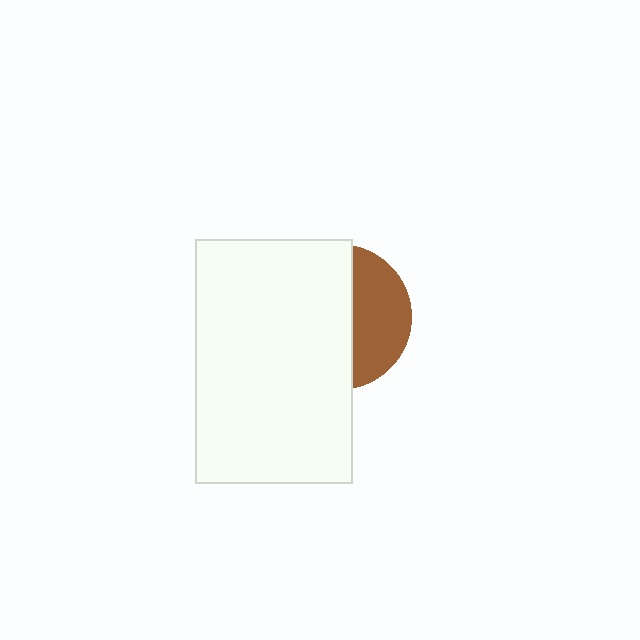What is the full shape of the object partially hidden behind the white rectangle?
The partially hidden object is a brown circle.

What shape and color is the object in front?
The object in front is a white rectangle.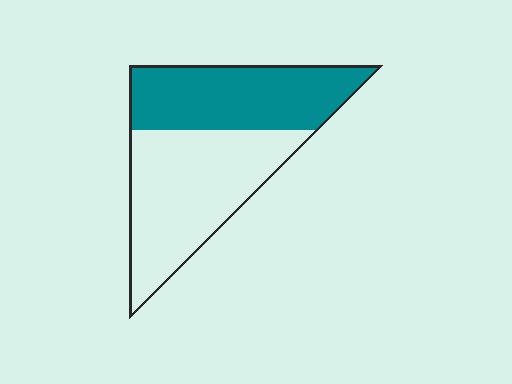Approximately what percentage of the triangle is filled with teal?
Approximately 45%.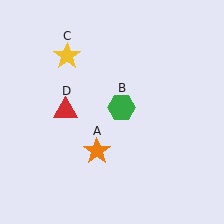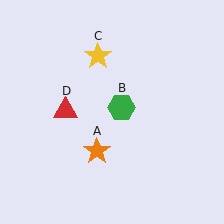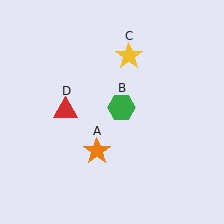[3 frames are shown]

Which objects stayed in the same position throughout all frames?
Orange star (object A) and green hexagon (object B) and red triangle (object D) remained stationary.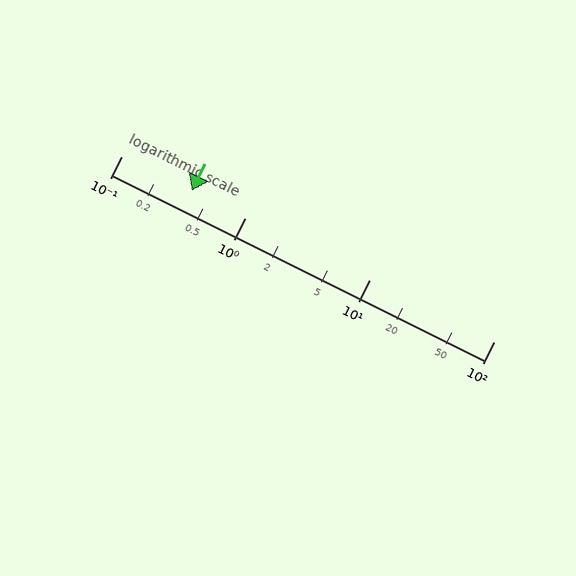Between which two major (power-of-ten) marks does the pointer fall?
The pointer is between 0.1 and 1.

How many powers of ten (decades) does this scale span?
The scale spans 3 decades, from 0.1 to 100.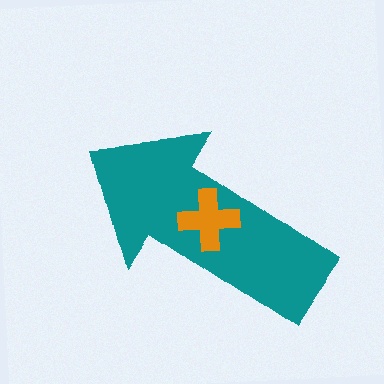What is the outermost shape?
The teal arrow.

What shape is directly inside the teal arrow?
The orange cross.